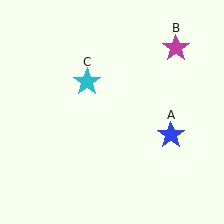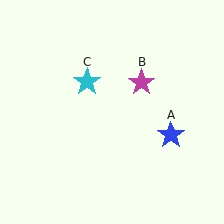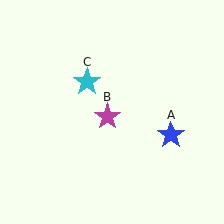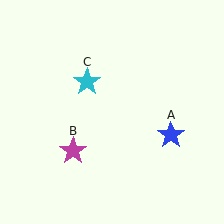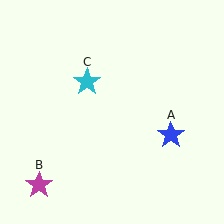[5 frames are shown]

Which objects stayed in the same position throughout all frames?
Blue star (object A) and cyan star (object C) remained stationary.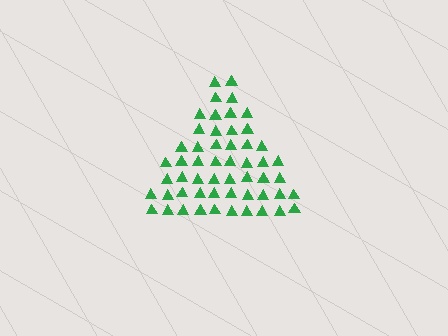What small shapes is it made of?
It is made of small triangles.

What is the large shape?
The large shape is a triangle.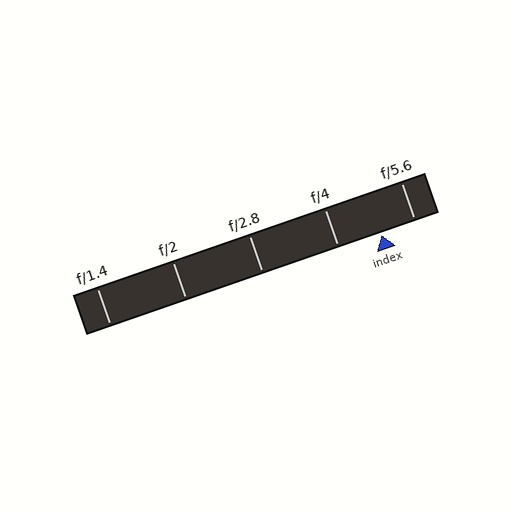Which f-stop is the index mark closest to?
The index mark is closest to f/5.6.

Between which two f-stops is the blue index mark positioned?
The index mark is between f/4 and f/5.6.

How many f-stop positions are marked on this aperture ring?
There are 5 f-stop positions marked.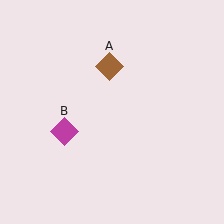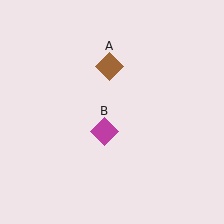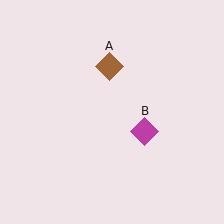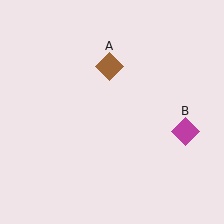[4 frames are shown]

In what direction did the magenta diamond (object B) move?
The magenta diamond (object B) moved right.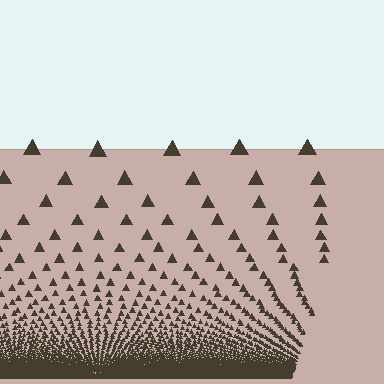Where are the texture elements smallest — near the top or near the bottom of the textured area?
Near the bottom.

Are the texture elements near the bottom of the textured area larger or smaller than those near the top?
Smaller. The gradient is inverted — elements near the bottom are smaller and denser.